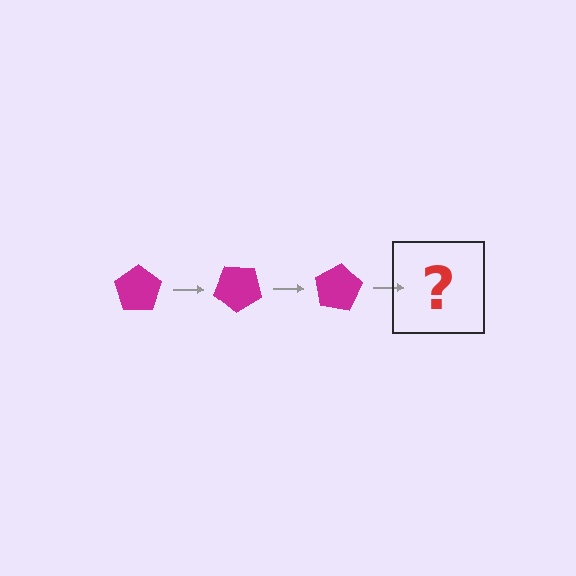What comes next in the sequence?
The next element should be a magenta pentagon rotated 120 degrees.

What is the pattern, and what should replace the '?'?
The pattern is that the pentagon rotates 40 degrees each step. The '?' should be a magenta pentagon rotated 120 degrees.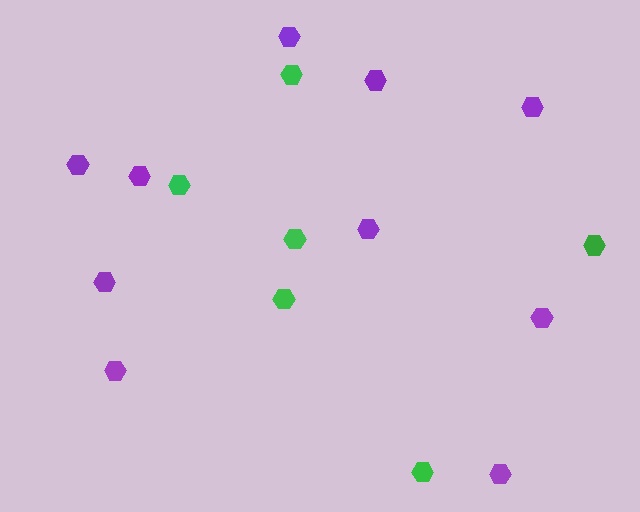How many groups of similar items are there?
There are 2 groups: one group of purple hexagons (10) and one group of green hexagons (6).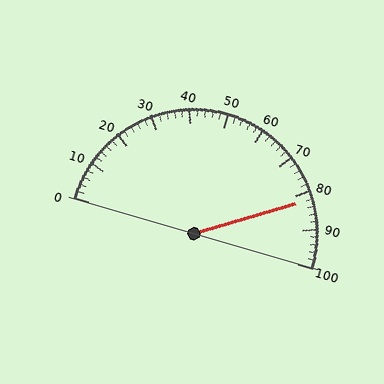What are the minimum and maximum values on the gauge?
The gauge ranges from 0 to 100.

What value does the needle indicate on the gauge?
The needle indicates approximately 82.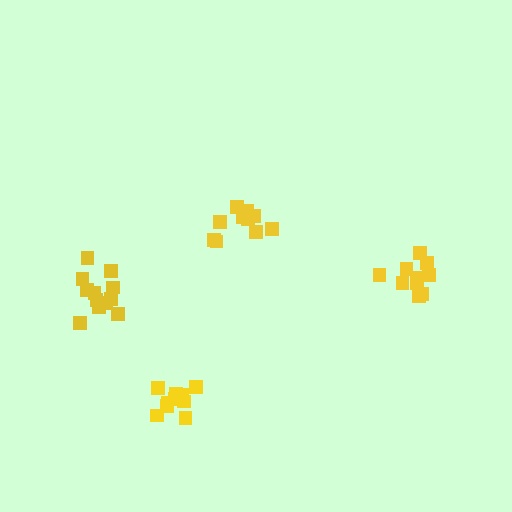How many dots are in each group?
Group 1: 10 dots, Group 2: 10 dots, Group 3: 10 dots, Group 4: 12 dots (42 total).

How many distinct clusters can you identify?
There are 4 distinct clusters.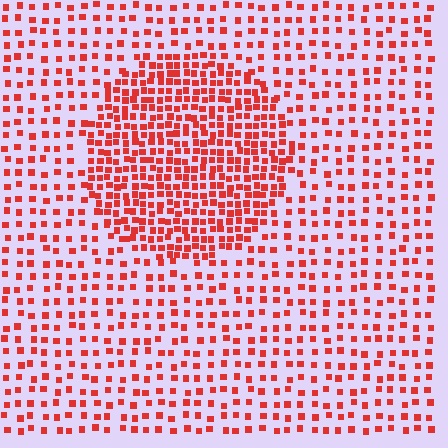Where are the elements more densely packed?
The elements are more densely packed inside the circle boundary.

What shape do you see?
I see a circle.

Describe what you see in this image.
The image contains small red elements arranged at two different densities. A circle-shaped region is visible where the elements are more densely packed than the surrounding area.